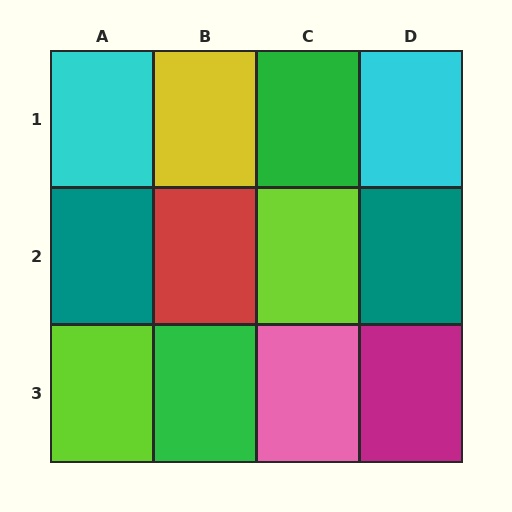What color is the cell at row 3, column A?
Lime.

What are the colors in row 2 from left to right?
Teal, red, lime, teal.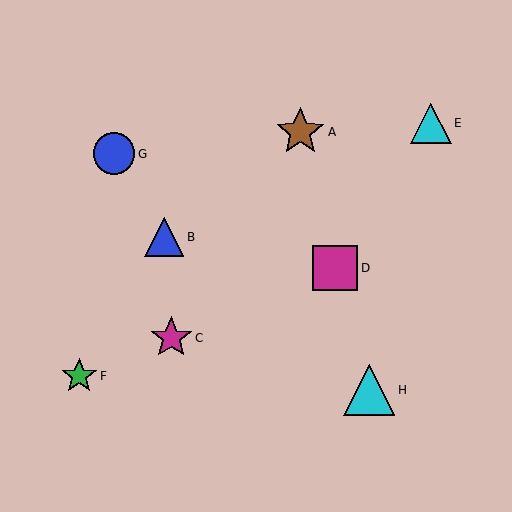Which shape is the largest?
The cyan triangle (labeled H) is the largest.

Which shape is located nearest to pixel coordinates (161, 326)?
The magenta star (labeled C) at (171, 338) is nearest to that location.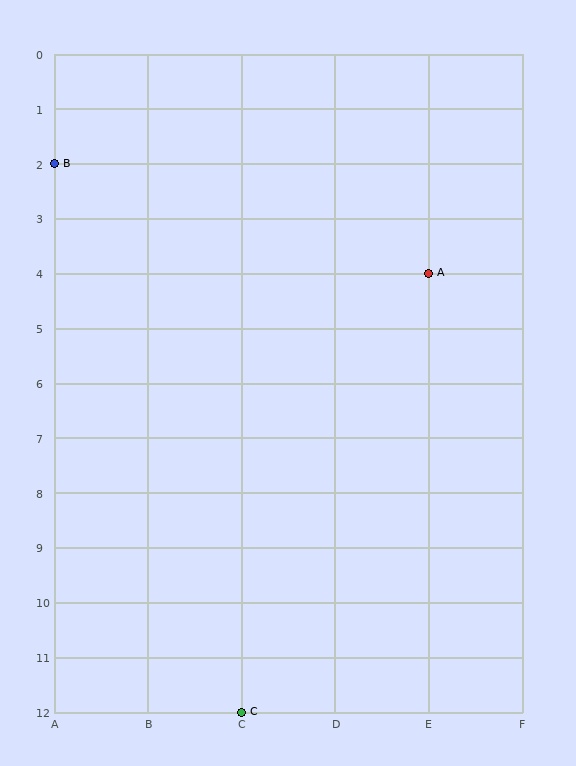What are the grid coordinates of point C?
Point C is at grid coordinates (C, 12).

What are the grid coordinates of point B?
Point B is at grid coordinates (A, 2).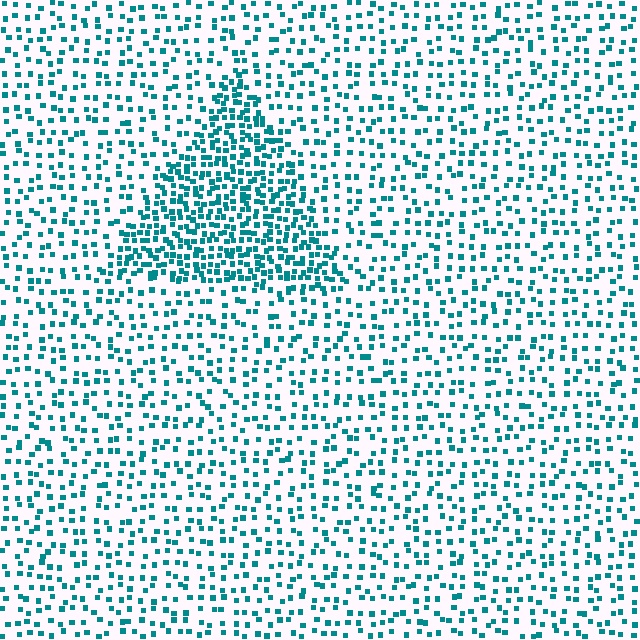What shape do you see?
I see a triangle.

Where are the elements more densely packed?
The elements are more densely packed inside the triangle boundary.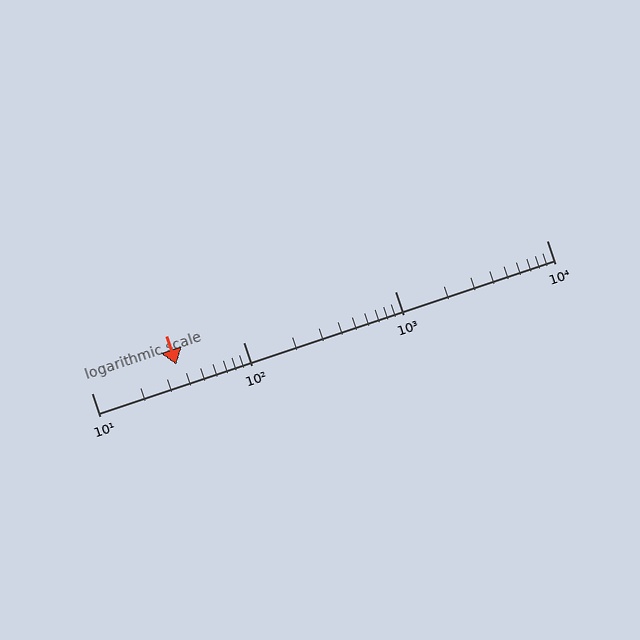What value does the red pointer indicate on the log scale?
The pointer indicates approximately 36.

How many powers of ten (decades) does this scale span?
The scale spans 3 decades, from 10 to 10000.